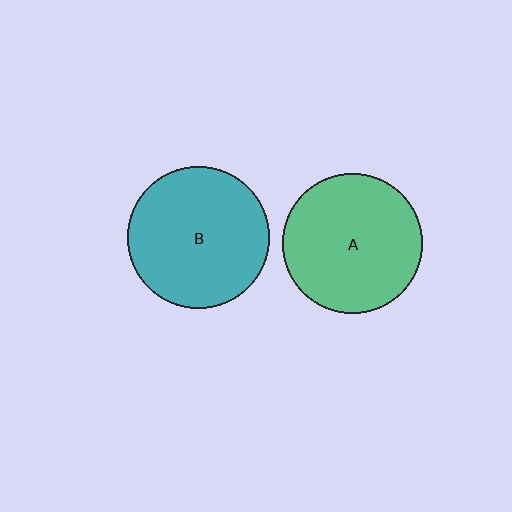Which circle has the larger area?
Circle B (teal).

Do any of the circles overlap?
No, none of the circles overlap.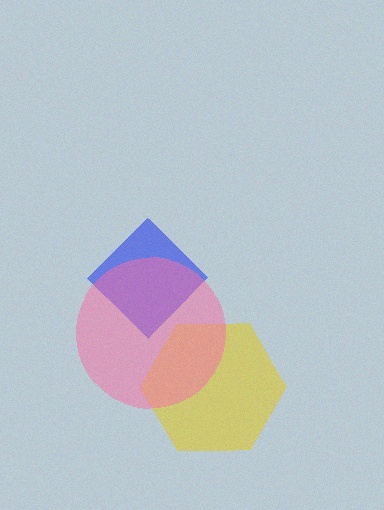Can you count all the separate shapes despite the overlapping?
Yes, there are 3 separate shapes.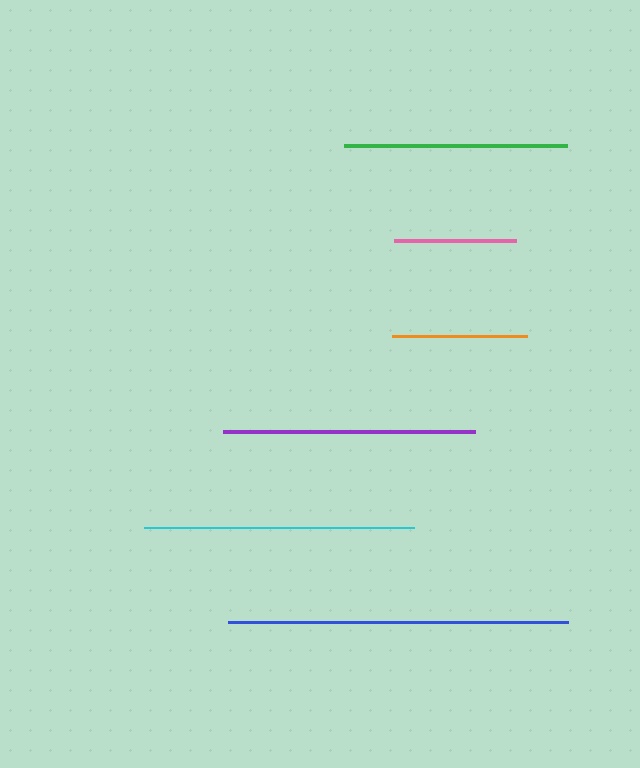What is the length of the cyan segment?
The cyan segment is approximately 270 pixels long.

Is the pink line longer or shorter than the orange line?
The orange line is longer than the pink line.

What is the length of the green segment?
The green segment is approximately 222 pixels long.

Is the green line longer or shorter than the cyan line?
The cyan line is longer than the green line.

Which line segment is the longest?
The blue line is the longest at approximately 340 pixels.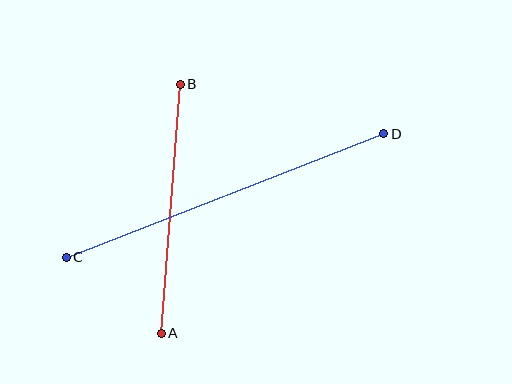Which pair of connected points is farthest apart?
Points C and D are farthest apart.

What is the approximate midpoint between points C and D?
The midpoint is at approximately (225, 196) pixels.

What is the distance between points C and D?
The distance is approximately 341 pixels.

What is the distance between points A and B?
The distance is approximately 250 pixels.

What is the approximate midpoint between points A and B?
The midpoint is at approximately (171, 209) pixels.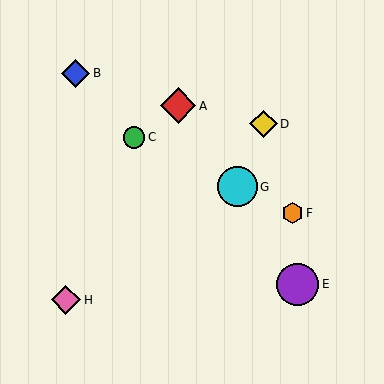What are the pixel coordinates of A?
Object A is at (178, 106).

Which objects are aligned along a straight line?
Objects C, F, G are aligned along a straight line.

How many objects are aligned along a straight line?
3 objects (C, F, G) are aligned along a straight line.